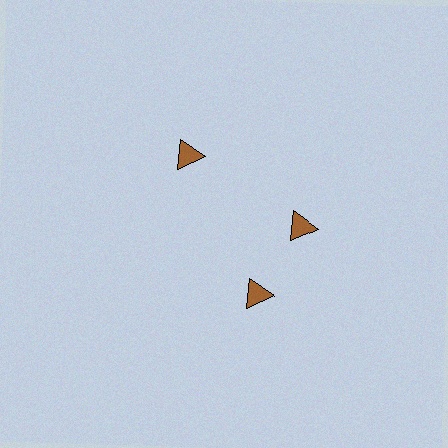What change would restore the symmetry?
The symmetry would be restored by rotating it back into even spacing with its neighbors so that all 3 triangles sit at equal angles and equal distance from the center.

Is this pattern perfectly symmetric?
No. The 3 brown triangles are arranged in a ring, but one element near the 7 o'clock position is rotated out of alignment along the ring, breaking the 3-fold rotational symmetry.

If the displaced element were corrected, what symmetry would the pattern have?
It would have 3-fold rotational symmetry — the pattern would map onto itself every 120 degrees.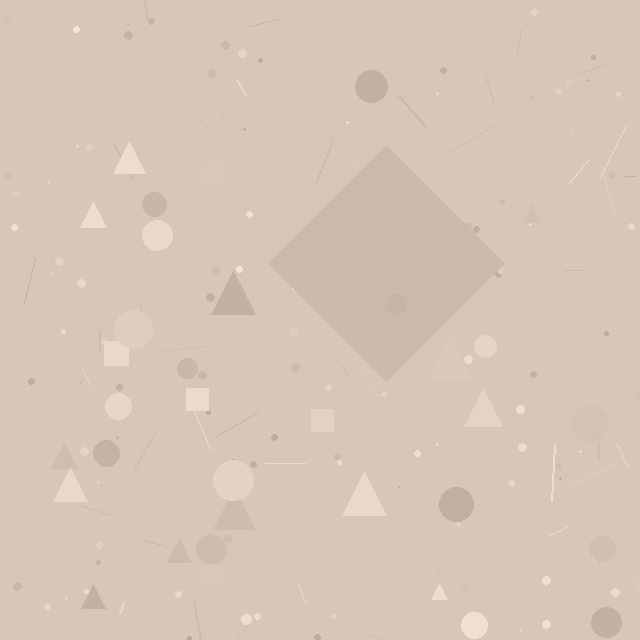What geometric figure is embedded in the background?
A diamond is embedded in the background.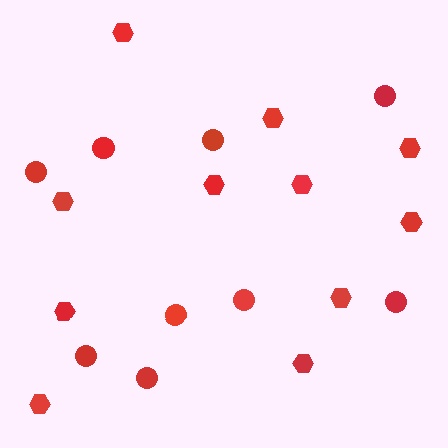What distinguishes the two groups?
There are 2 groups: one group of hexagons (11) and one group of circles (9).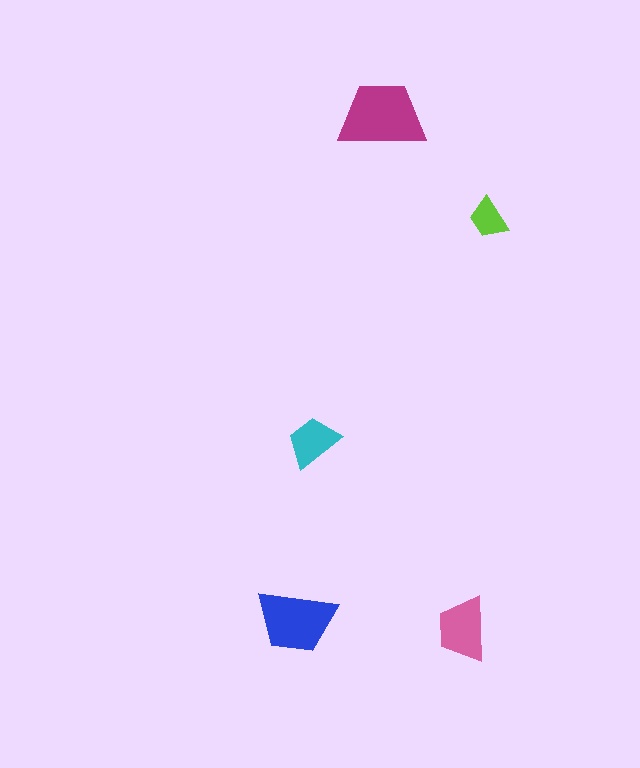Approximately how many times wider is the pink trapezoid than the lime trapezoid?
About 1.5 times wider.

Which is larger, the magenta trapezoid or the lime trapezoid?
The magenta one.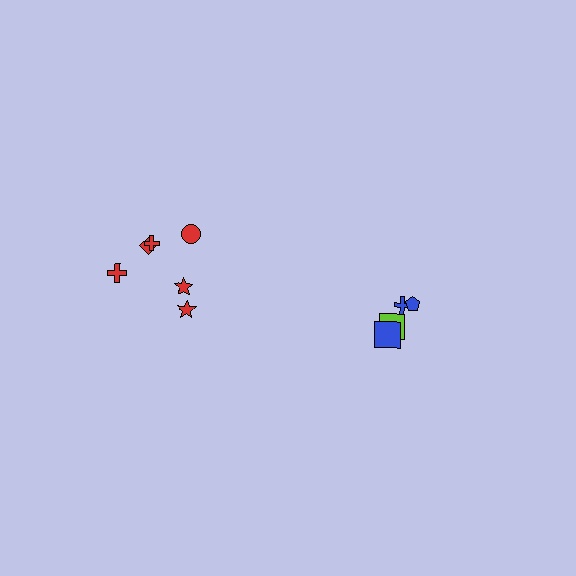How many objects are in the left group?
There are 6 objects.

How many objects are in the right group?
There are 4 objects.